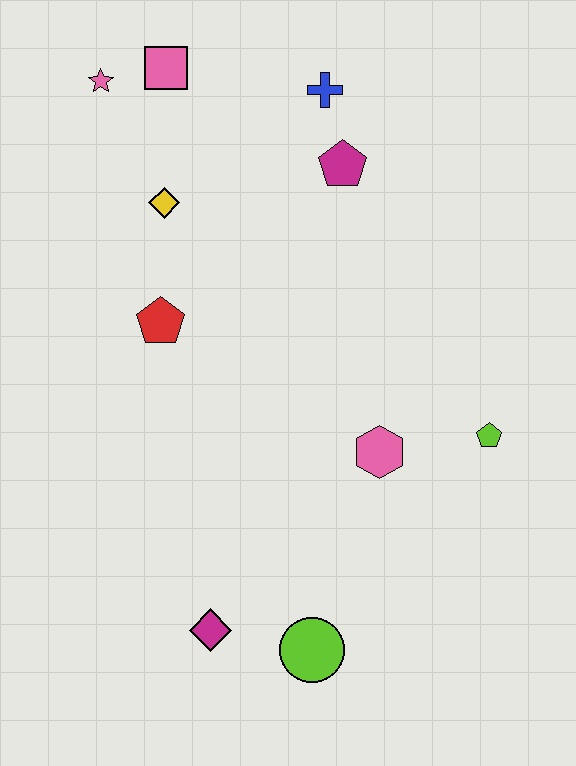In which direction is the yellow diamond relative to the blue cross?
The yellow diamond is to the left of the blue cross.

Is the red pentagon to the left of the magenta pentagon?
Yes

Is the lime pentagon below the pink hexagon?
No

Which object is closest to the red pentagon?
The yellow diamond is closest to the red pentagon.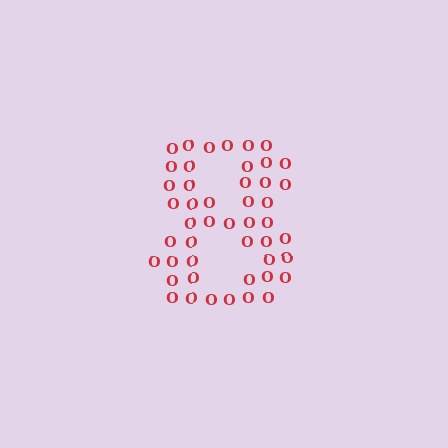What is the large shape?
The large shape is the digit 8.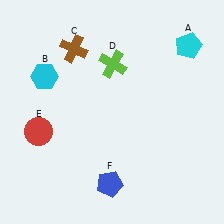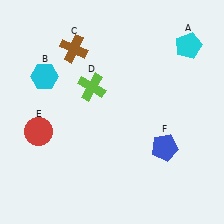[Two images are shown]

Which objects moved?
The objects that moved are: the lime cross (D), the blue pentagon (F).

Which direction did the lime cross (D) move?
The lime cross (D) moved down.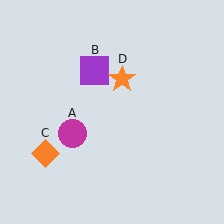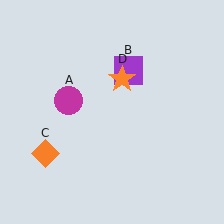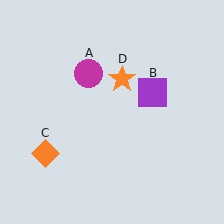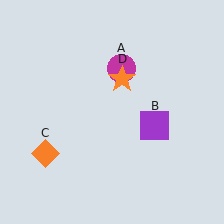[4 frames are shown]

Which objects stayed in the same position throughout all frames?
Orange diamond (object C) and orange star (object D) remained stationary.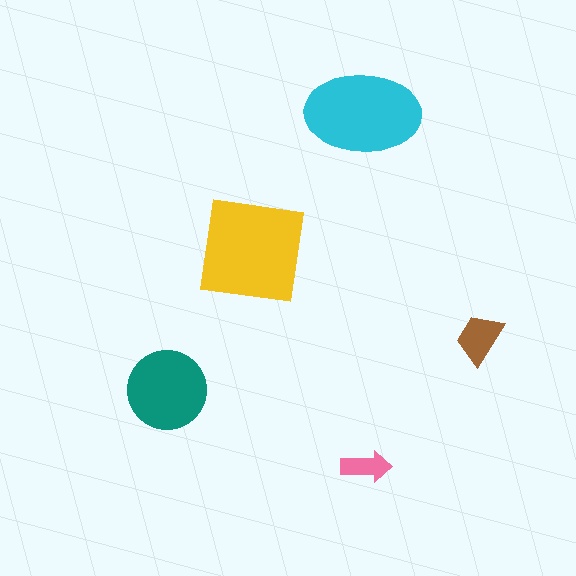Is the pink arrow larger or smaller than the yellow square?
Smaller.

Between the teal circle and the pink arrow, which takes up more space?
The teal circle.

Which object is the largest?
The yellow square.